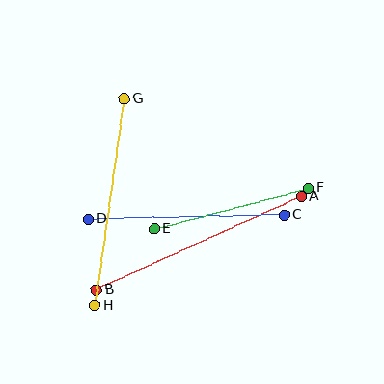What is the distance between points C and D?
The distance is approximately 196 pixels.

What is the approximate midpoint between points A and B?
The midpoint is at approximately (199, 243) pixels.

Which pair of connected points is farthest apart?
Points A and B are farthest apart.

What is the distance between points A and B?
The distance is approximately 225 pixels.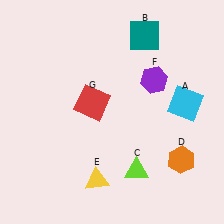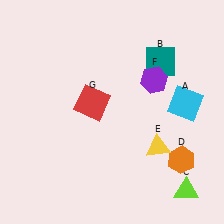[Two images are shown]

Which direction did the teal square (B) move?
The teal square (B) moved down.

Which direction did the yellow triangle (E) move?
The yellow triangle (E) moved right.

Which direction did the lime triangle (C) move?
The lime triangle (C) moved right.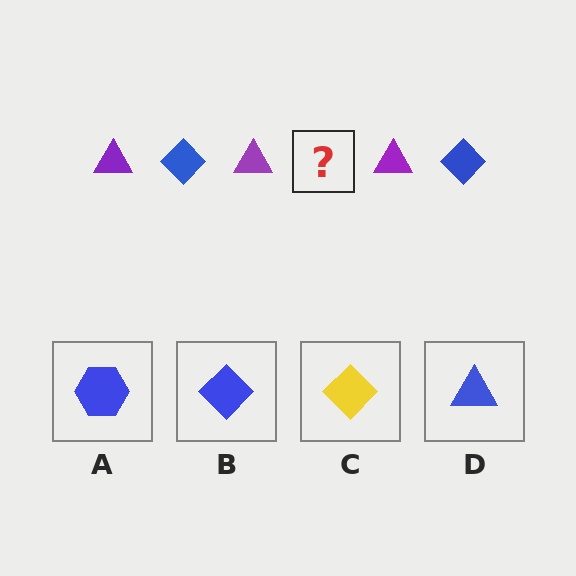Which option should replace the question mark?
Option B.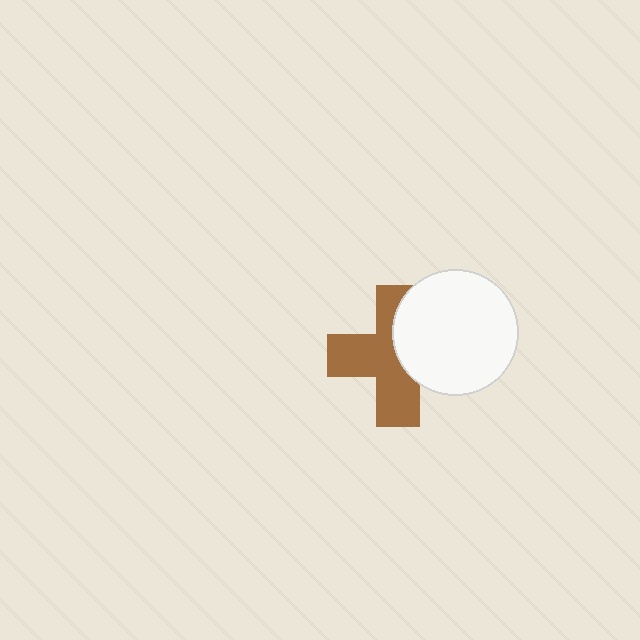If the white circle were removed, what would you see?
You would see the complete brown cross.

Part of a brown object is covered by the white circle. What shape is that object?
It is a cross.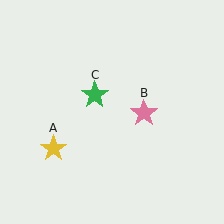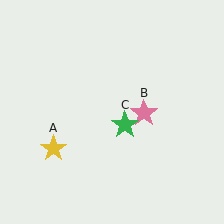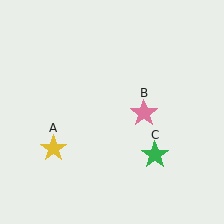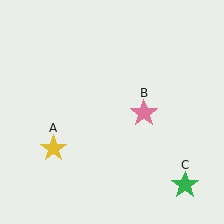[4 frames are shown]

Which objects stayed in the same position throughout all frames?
Yellow star (object A) and pink star (object B) remained stationary.